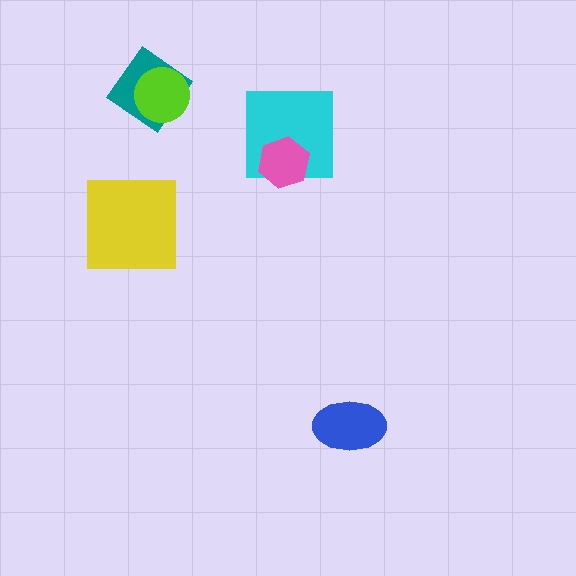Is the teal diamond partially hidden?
Yes, it is partially covered by another shape.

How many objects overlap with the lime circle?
1 object overlaps with the lime circle.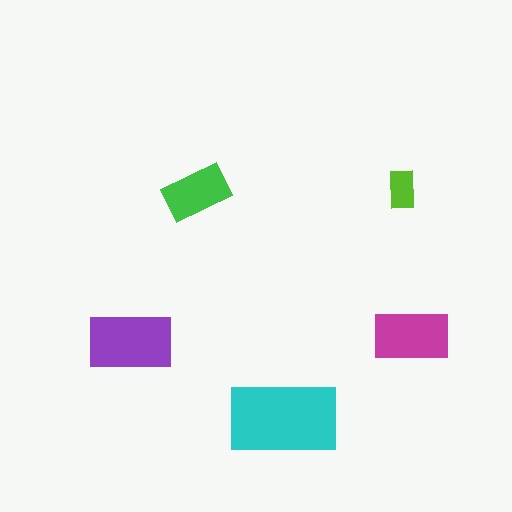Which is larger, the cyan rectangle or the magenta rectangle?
The cyan one.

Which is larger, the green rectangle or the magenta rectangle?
The magenta one.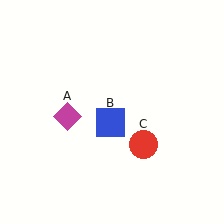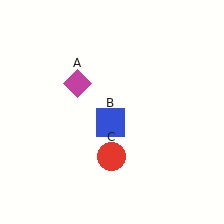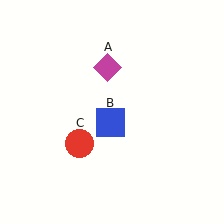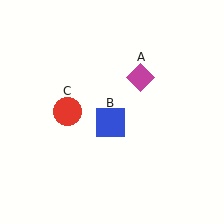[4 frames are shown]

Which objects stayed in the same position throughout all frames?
Blue square (object B) remained stationary.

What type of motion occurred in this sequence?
The magenta diamond (object A), red circle (object C) rotated clockwise around the center of the scene.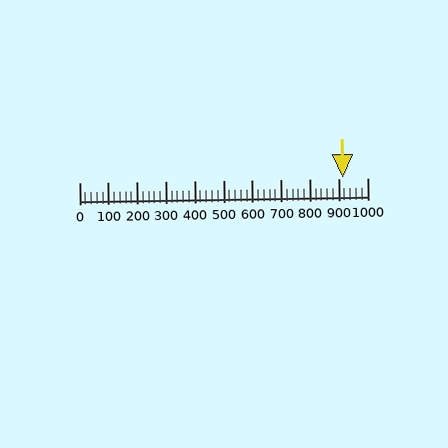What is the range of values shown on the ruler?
The ruler shows values from 0 to 1000.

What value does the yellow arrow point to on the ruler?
The yellow arrow points to approximately 916.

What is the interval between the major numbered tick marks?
The major tick marks are spaced 100 units apart.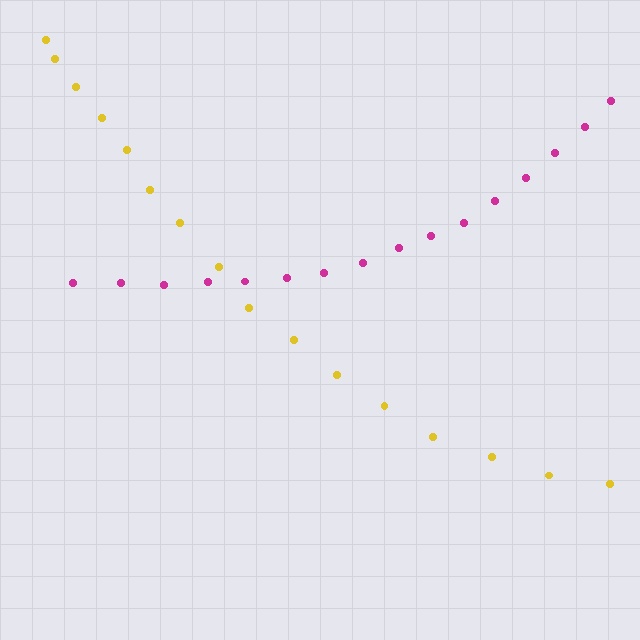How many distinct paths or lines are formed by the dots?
There are 2 distinct paths.